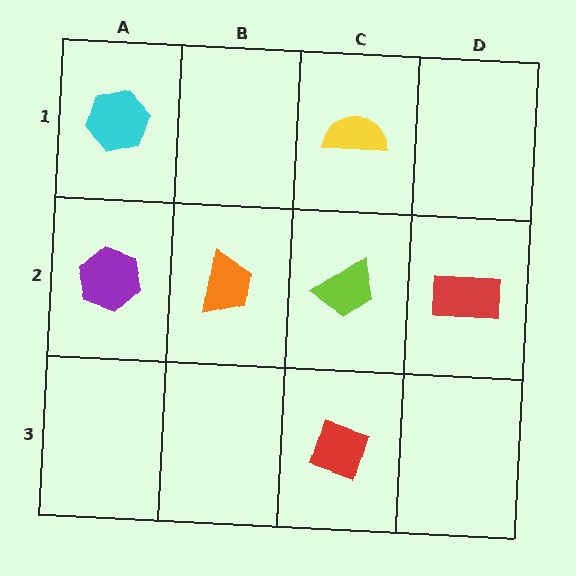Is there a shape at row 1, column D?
No, that cell is empty.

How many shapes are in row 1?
2 shapes.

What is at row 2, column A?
A purple hexagon.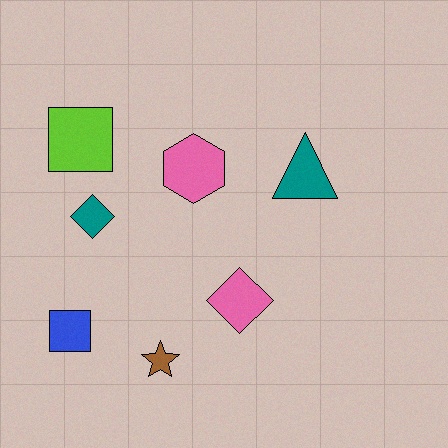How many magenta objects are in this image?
There are no magenta objects.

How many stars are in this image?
There is 1 star.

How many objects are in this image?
There are 7 objects.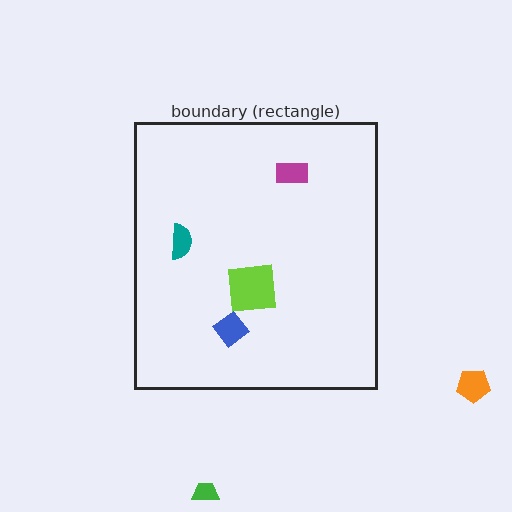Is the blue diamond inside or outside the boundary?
Inside.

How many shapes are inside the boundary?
4 inside, 2 outside.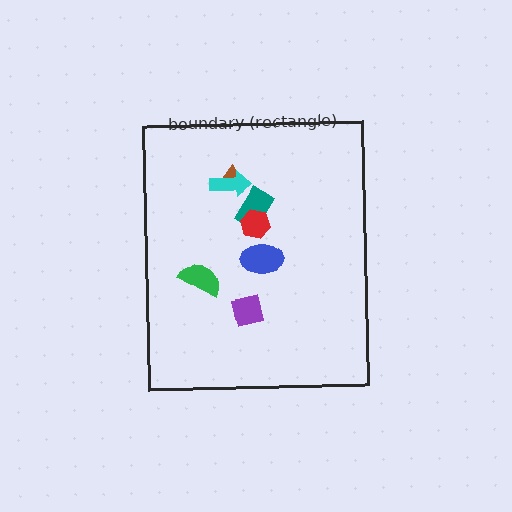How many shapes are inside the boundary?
7 inside, 0 outside.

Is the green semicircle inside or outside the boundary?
Inside.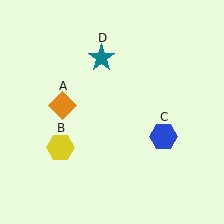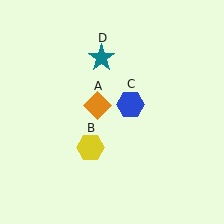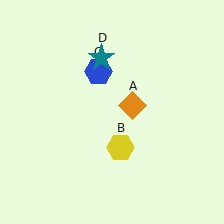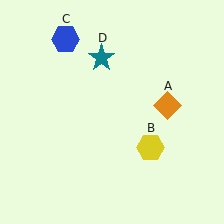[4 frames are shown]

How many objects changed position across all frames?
3 objects changed position: orange diamond (object A), yellow hexagon (object B), blue hexagon (object C).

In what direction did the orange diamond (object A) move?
The orange diamond (object A) moved right.